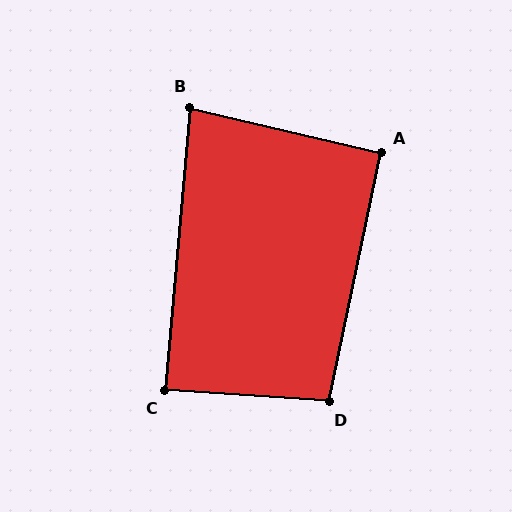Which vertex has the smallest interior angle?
B, at approximately 82 degrees.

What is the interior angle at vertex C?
Approximately 89 degrees (approximately right).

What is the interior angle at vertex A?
Approximately 91 degrees (approximately right).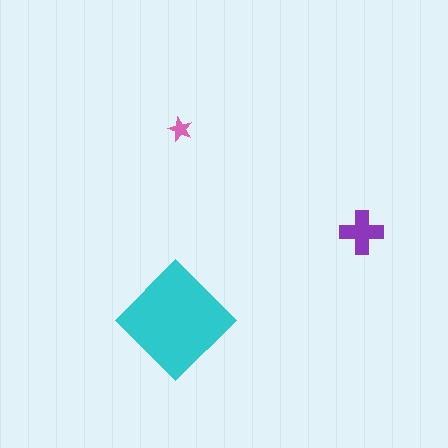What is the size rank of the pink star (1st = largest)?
3rd.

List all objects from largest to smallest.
The cyan diamond, the purple cross, the pink star.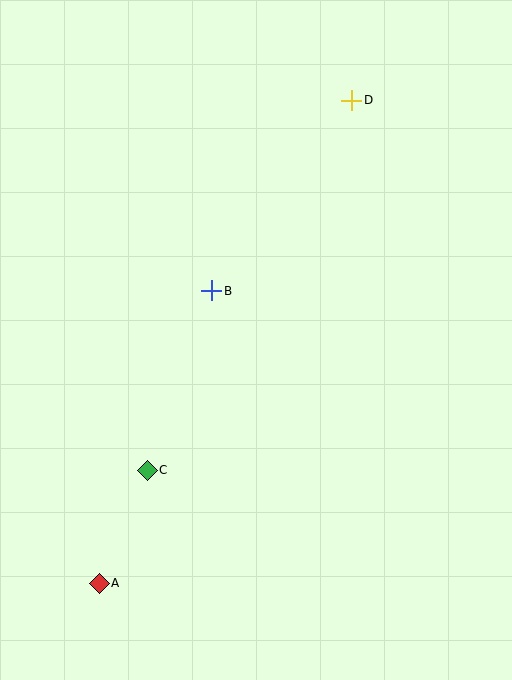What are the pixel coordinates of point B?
Point B is at (212, 291).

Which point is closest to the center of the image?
Point B at (212, 291) is closest to the center.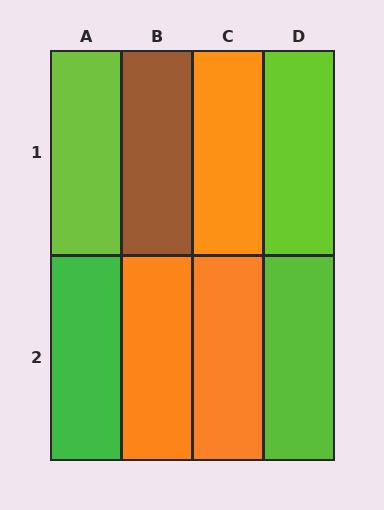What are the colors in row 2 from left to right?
Green, orange, orange, lime.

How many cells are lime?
3 cells are lime.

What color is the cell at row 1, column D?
Lime.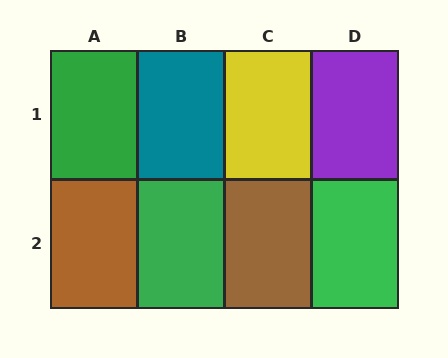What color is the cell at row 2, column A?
Brown.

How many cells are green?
3 cells are green.